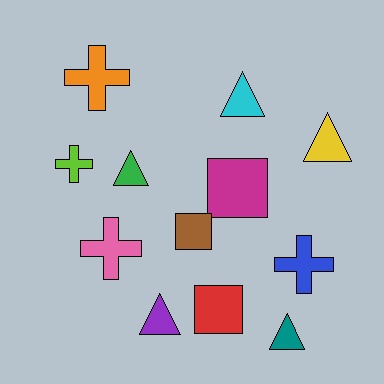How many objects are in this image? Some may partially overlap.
There are 12 objects.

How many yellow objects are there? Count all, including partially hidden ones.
There is 1 yellow object.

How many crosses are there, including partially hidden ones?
There are 4 crosses.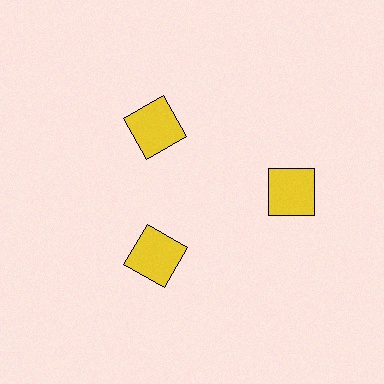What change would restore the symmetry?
The symmetry would be restored by moving it inward, back onto the ring so that all 3 squares sit at equal angles and equal distance from the center.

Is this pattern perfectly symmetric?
No. The 3 yellow squares are arranged in a ring, but one element near the 3 o'clock position is pushed outward from the center, breaking the 3-fold rotational symmetry.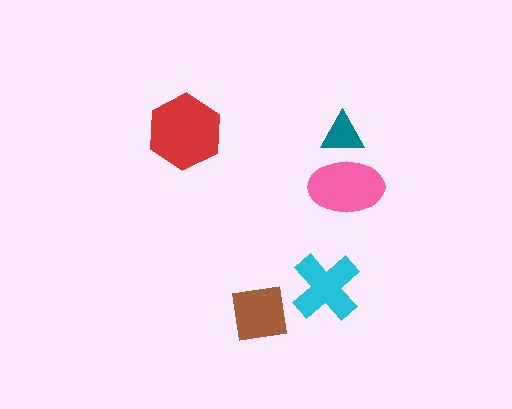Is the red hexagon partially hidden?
No, no other shape covers it.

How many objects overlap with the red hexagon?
0 objects overlap with the red hexagon.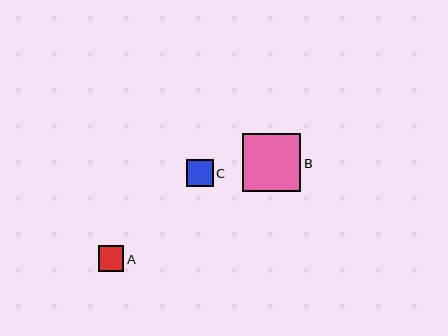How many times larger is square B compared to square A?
Square B is approximately 2.2 times the size of square A.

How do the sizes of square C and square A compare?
Square C and square A are approximately the same size.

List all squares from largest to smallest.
From largest to smallest: B, C, A.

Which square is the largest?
Square B is the largest with a size of approximately 58 pixels.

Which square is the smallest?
Square A is the smallest with a size of approximately 26 pixels.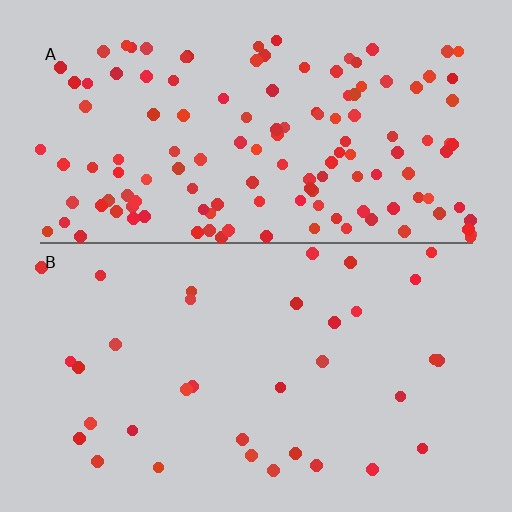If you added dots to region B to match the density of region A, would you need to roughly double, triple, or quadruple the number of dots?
Approximately quadruple.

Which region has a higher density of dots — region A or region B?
A (the top).